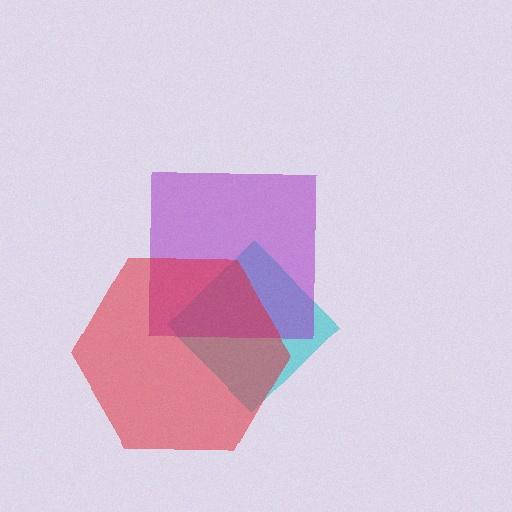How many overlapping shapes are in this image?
There are 3 overlapping shapes in the image.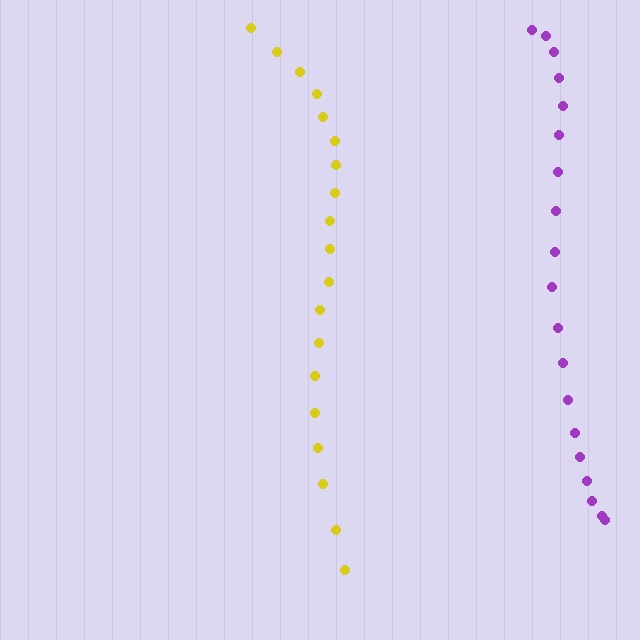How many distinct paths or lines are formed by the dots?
There are 2 distinct paths.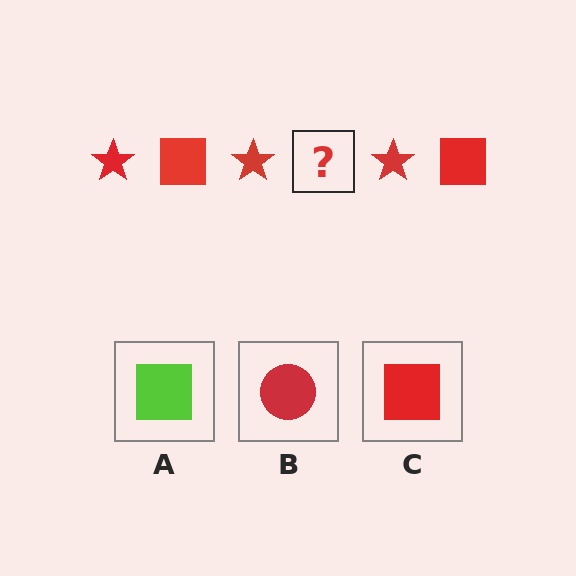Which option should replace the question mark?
Option C.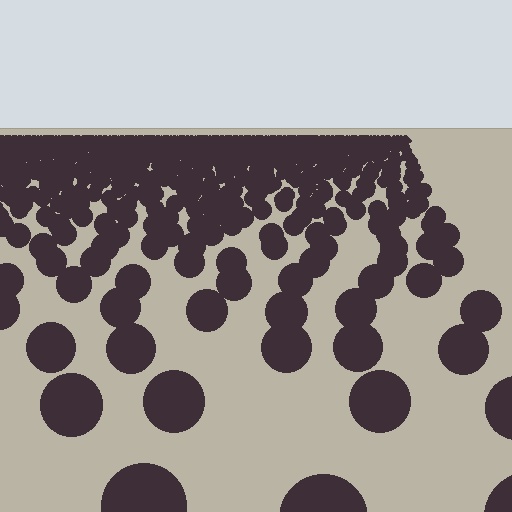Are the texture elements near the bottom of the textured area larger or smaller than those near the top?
Larger. Near the bottom, elements are closer to the viewer and appear at a bigger on-screen size.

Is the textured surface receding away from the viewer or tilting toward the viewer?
The surface is receding away from the viewer. Texture elements get smaller and denser toward the top.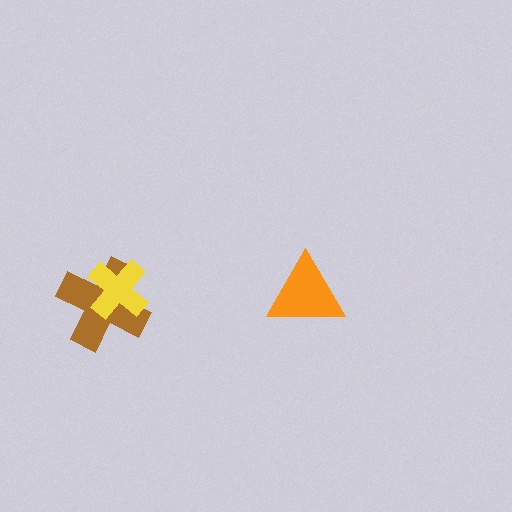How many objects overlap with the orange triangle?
0 objects overlap with the orange triangle.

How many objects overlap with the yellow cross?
1 object overlaps with the yellow cross.